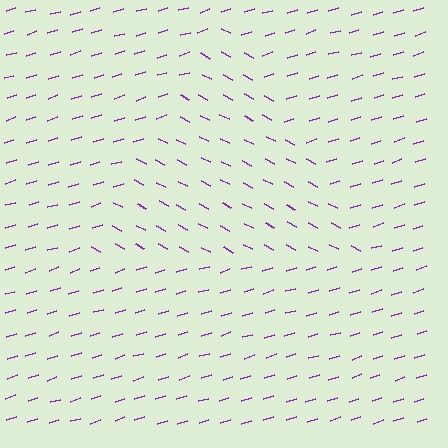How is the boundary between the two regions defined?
The boundary is defined purely by a change in line orientation (approximately 45 degrees difference). All lines are the same color and thickness.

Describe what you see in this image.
The image is filled with small purple line segments. A triangle region in the image has lines oriented differently from the surrounding lines, creating a visible texture boundary.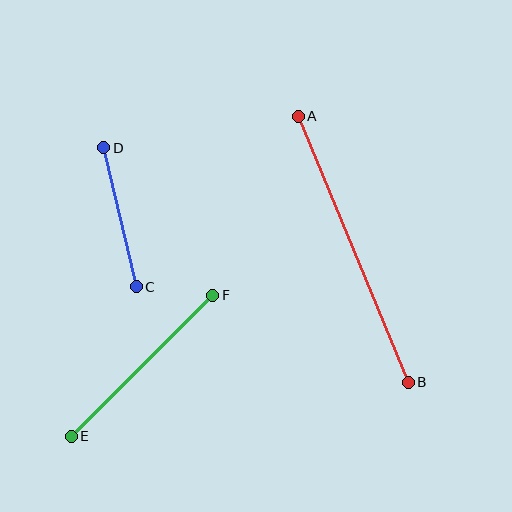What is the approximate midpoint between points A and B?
The midpoint is at approximately (353, 249) pixels.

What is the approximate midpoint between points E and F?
The midpoint is at approximately (142, 366) pixels.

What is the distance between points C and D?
The distance is approximately 143 pixels.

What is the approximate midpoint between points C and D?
The midpoint is at approximately (120, 217) pixels.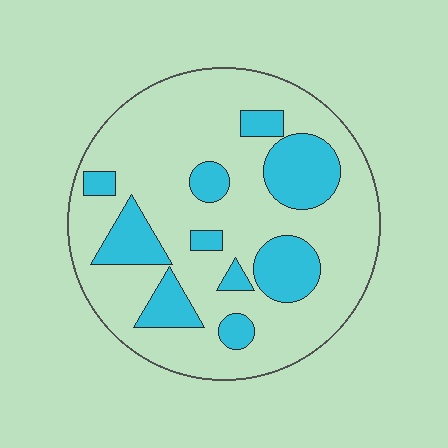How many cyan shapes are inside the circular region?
10.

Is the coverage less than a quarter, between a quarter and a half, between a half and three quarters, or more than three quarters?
Between a quarter and a half.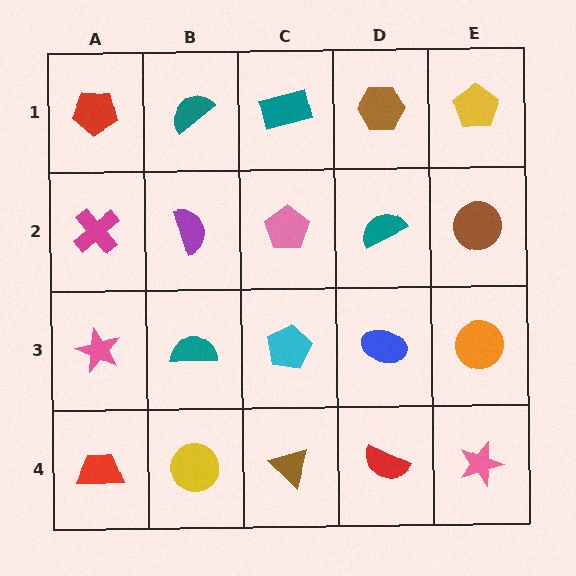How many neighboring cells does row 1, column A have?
2.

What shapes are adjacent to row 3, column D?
A teal semicircle (row 2, column D), a red semicircle (row 4, column D), a cyan pentagon (row 3, column C), an orange circle (row 3, column E).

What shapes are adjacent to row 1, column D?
A teal semicircle (row 2, column D), a teal rectangle (row 1, column C), a yellow pentagon (row 1, column E).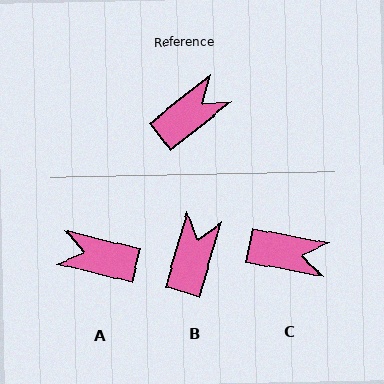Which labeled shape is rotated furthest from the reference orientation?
A, about 128 degrees away.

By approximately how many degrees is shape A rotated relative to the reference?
Approximately 128 degrees counter-clockwise.